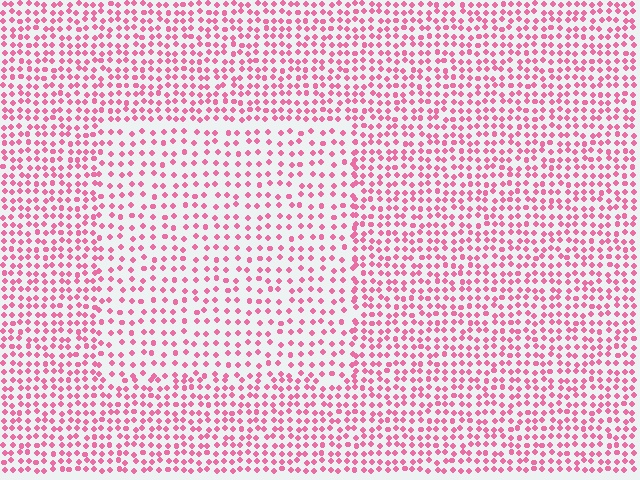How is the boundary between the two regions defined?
The boundary is defined by a change in element density (approximately 1.7x ratio). All elements are the same color, size, and shape.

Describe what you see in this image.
The image contains small pink elements arranged at two different densities. A rectangle-shaped region is visible where the elements are less densely packed than the surrounding area.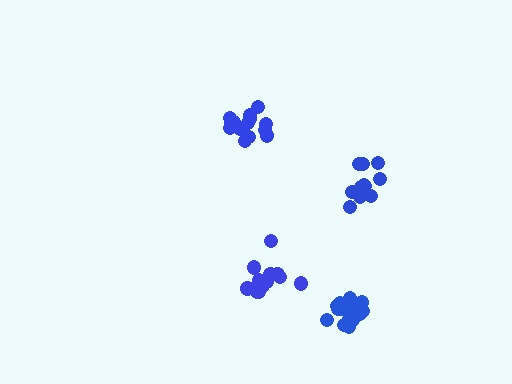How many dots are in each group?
Group 1: 16 dots, Group 2: 11 dots, Group 3: 14 dots, Group 4: 15 dots (56 total).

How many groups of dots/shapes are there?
There are 4 groups.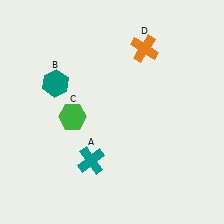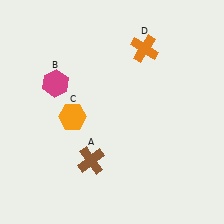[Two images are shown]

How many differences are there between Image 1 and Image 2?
There are 3 differences between the two images.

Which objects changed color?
A changed from teal to brown. B changed from teal to magenta. C changed from green to orange.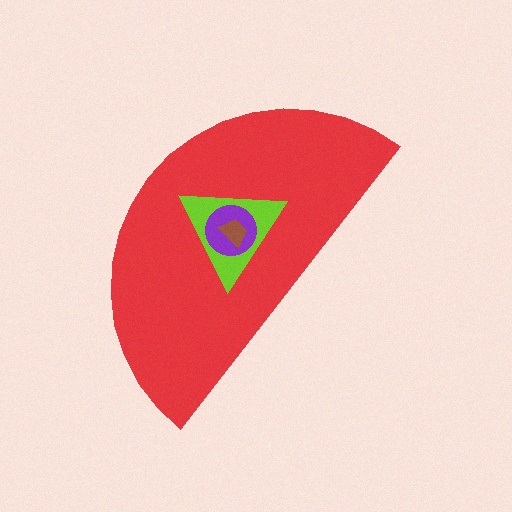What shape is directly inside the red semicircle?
The lime triangle.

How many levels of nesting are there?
4.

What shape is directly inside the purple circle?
The brown trapezoid.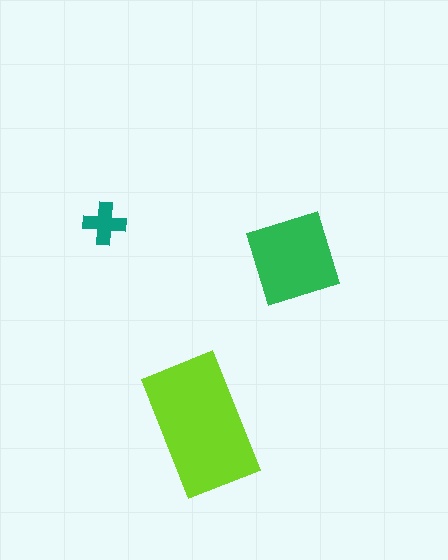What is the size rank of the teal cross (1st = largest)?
3rd.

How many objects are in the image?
There are 3 objects in the image.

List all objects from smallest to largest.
The teal cross, the green square, the lime rectangle.